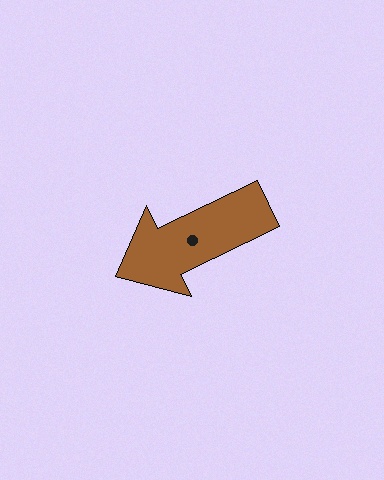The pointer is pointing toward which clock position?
Roughly 8 o'clock.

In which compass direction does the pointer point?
Southwest.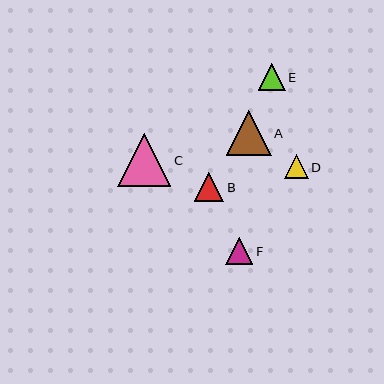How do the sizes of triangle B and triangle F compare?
Triangle B and triangle F are approximately the same size.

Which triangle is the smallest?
Triangle D is the smallest with a size of approximately 24 pixels.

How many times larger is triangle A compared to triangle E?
Triangle A is approximately 1.7 times the size of triangle E.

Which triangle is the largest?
Triangle C is the largest with a size of approximately 54 pixels.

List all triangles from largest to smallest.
From largest to smallest: C, A, B, F, E, D.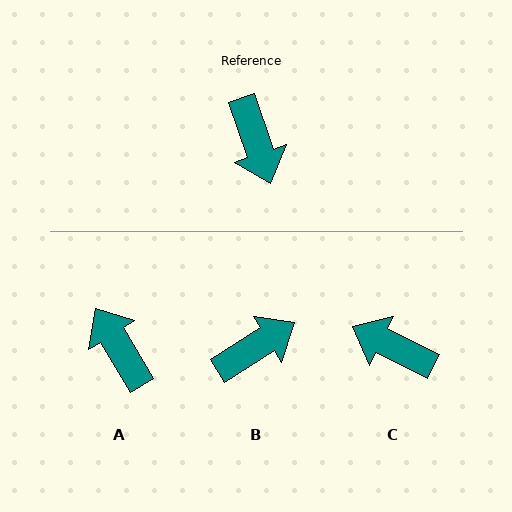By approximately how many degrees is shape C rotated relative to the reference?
Approximately 135 degrees clockwise.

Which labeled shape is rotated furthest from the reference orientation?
A, about 167 degrees away.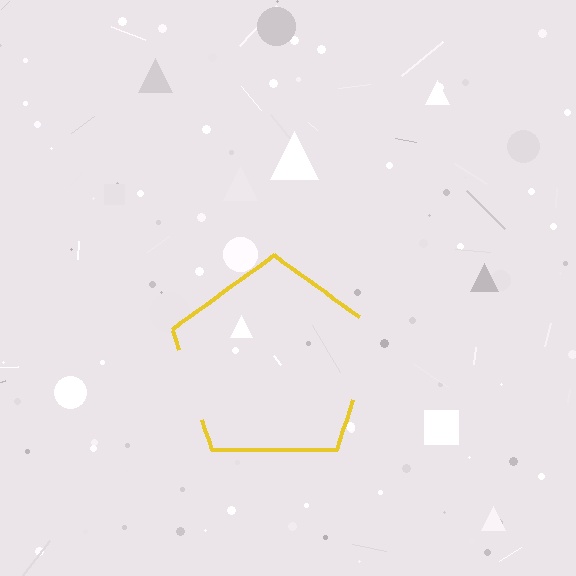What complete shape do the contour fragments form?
The contour fragments form a pentagon.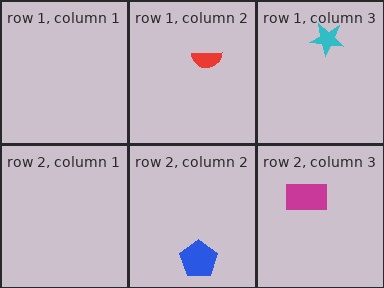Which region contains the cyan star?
The row 1, column 3 region.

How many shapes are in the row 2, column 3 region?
1.